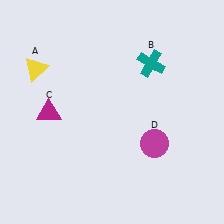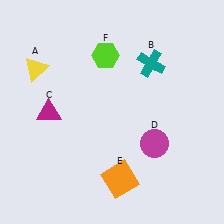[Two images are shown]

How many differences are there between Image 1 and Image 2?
There are 2 differences between the two images.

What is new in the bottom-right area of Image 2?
An orange square (E) was added in the bottom-right area of Image 2.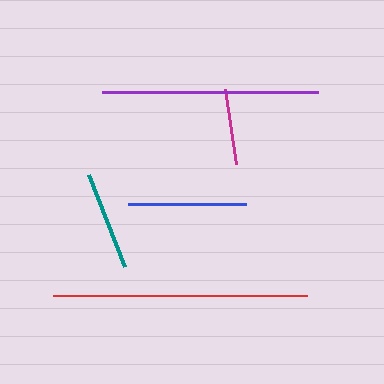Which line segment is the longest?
The red line is the longest at approximately 254 pixels.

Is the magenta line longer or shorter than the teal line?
The teal line is longer than the magenta line.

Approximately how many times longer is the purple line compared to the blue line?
The purple line is approximately 1.8 times the length of the blue line.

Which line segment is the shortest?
The magenta line is the shortest at approximately 75 pixels.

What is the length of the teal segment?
The teal segment is approximately 99 pixels long.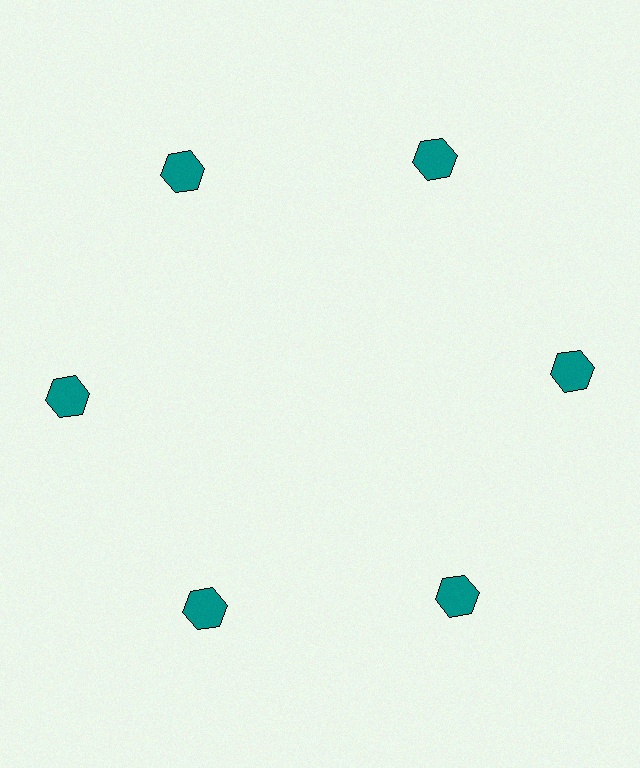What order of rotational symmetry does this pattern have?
This pattern has 6-fold rotational symmetry.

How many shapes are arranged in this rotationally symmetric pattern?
There are 6 shapes, arranged in 6 groups of 1.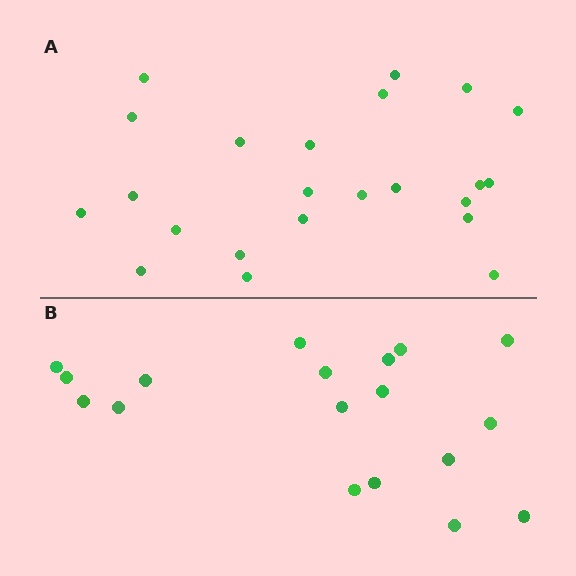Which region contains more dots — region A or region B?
Region A (the top region) has more dots.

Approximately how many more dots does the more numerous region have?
Region A has about 5 more dots than region B.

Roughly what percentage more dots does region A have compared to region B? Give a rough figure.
About 30% more.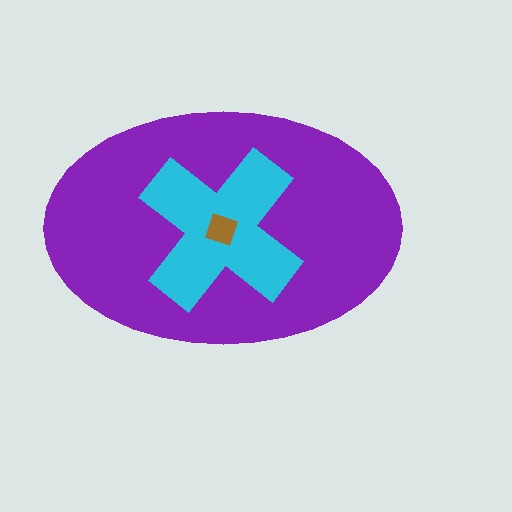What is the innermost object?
The brown diamond.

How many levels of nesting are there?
3.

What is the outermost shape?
The purple ellipse.